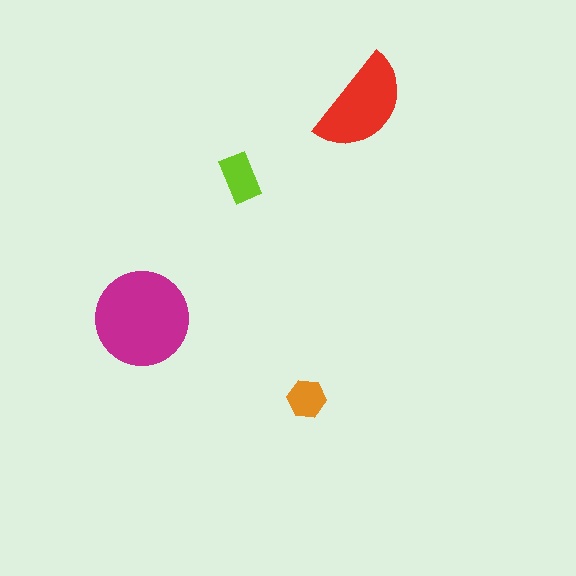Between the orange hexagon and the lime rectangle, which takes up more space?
The lime rectangle.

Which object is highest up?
The red semicircle is topmost.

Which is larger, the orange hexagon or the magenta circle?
The magenta circle.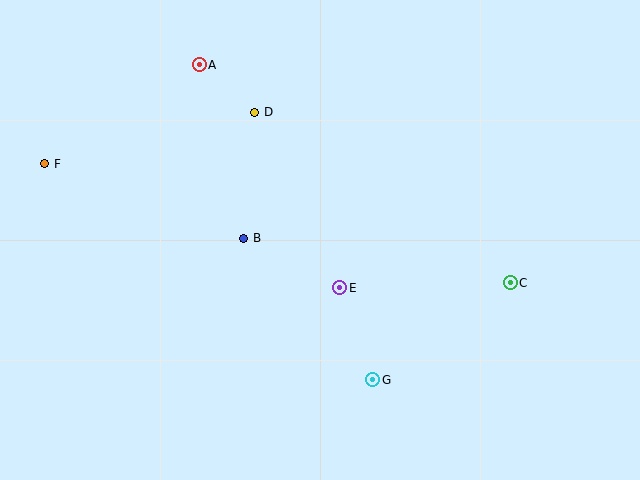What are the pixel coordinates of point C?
Point C is at (510, 283).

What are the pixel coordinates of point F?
Point F is at (45, 164).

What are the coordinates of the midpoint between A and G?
The midpoint between A and G is at (286, 222).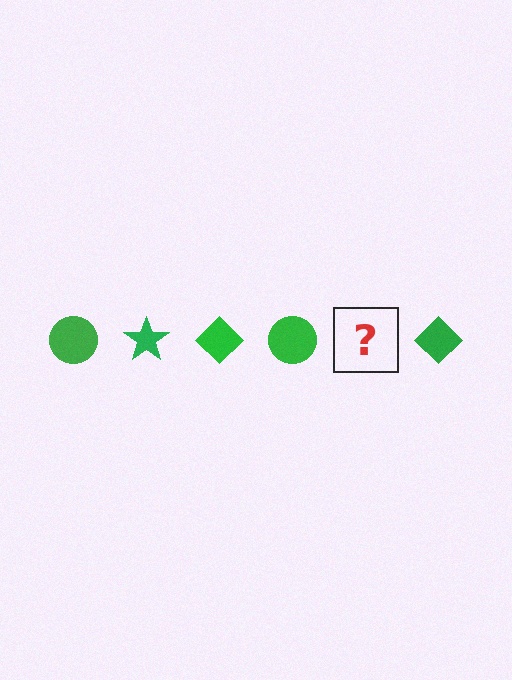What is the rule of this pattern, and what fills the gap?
The rule is that the pattern cycles through circle, star, diamond shapes in green. The gap should be filled with a green star.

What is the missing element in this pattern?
The missing element is a green star.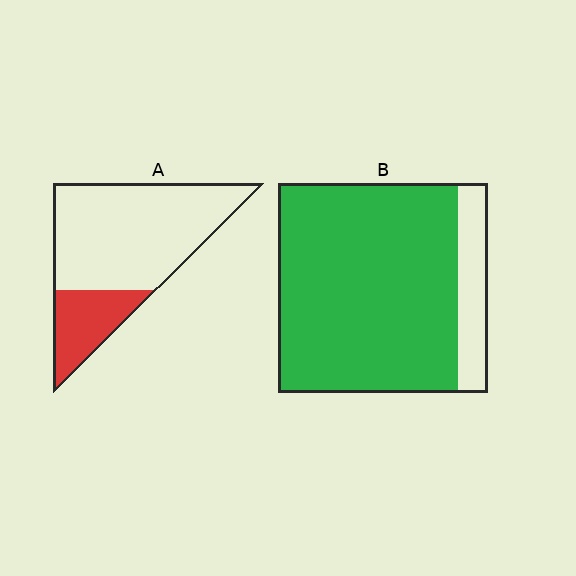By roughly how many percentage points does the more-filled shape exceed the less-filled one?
By roughly 60 percentage points (B over A).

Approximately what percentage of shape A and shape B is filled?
A is approximately 25% and B is approximately 85%.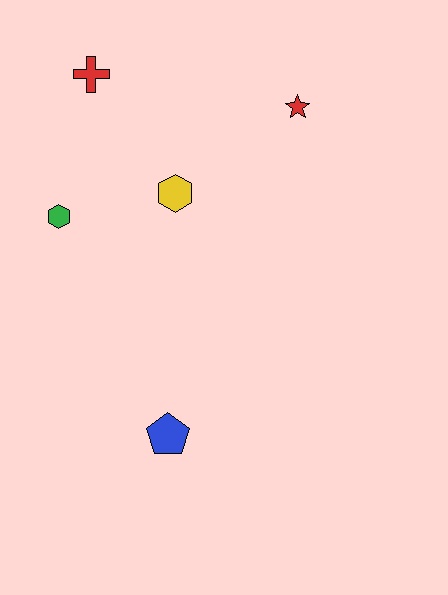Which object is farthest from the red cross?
The blue pentagon is farthest from the red cross.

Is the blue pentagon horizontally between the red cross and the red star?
Yes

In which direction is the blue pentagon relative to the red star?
The blue pentagon is below the red star.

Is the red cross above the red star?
Yes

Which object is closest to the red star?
The yellow hexagon is closest to the red star.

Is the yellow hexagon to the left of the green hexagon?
No